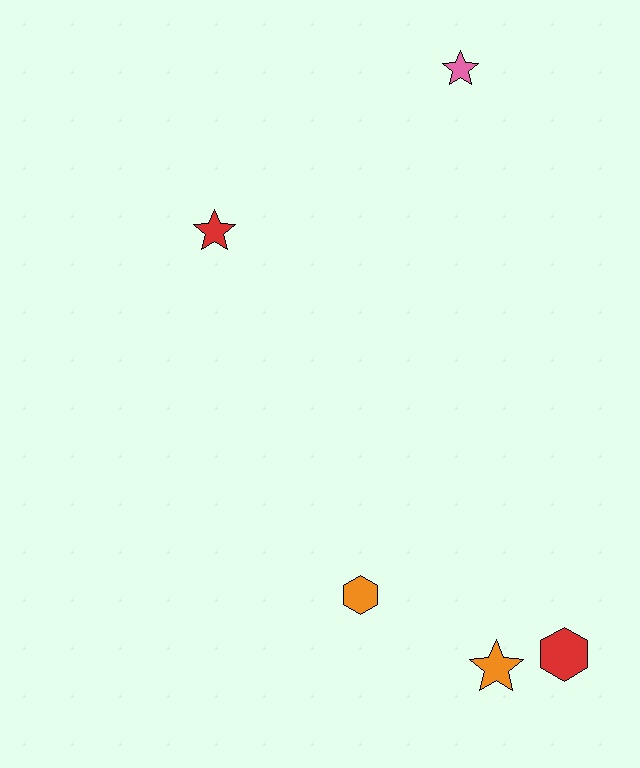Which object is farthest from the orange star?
The pink star is farthest from the orange star.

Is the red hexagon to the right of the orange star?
Yes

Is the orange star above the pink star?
No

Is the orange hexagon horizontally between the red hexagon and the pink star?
No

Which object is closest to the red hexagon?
The orange star is closest to the red hexagon.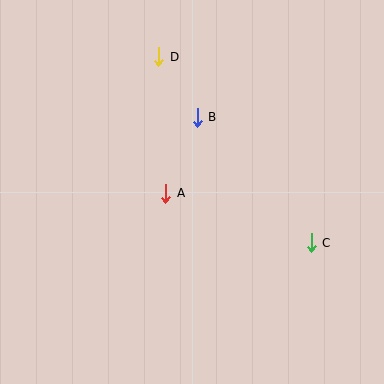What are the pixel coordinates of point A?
Point A is at (166, 193).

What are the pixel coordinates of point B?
Point B is at (197, 117).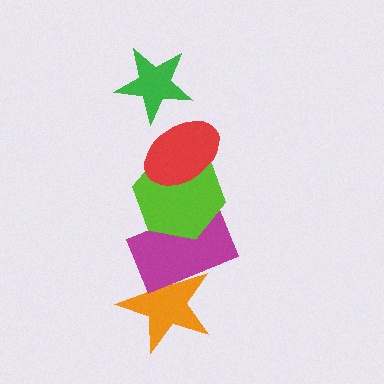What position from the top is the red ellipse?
The red ellipse is 2nd from the top.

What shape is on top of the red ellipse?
The green star is on top of the red ellipse.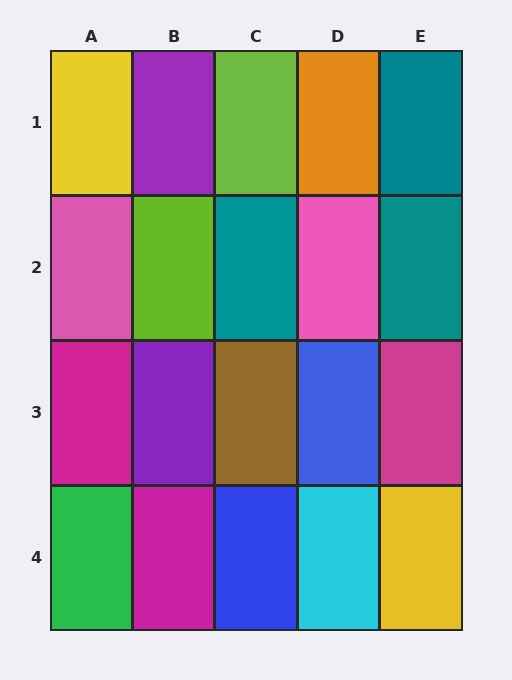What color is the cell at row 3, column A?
Magenta.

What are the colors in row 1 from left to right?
Yellow, purple, lime, orange, teal.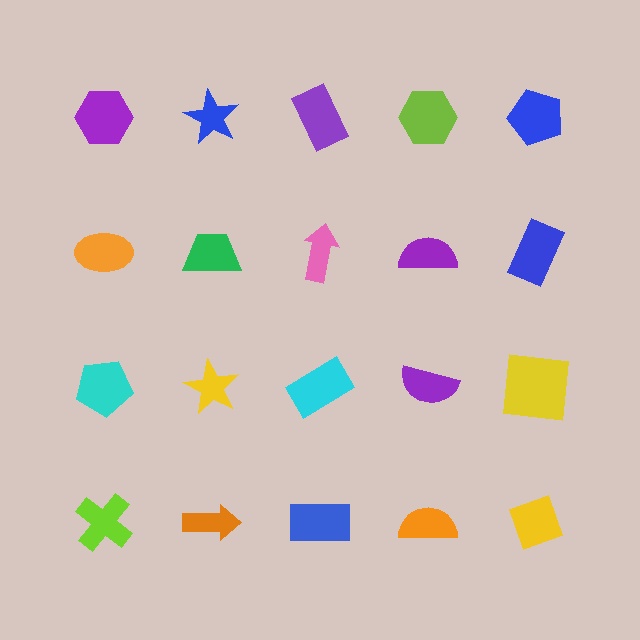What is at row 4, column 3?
A blue rectangle.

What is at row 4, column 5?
A yellow diamond.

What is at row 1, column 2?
A blue star.